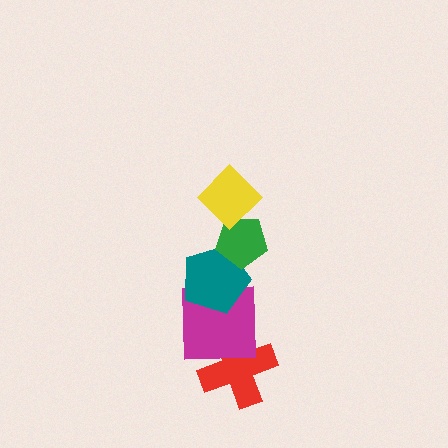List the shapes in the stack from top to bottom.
From top to bottom: the yellow diamond, the green pentagon, the teal pentagon, the magenta square, the red cross.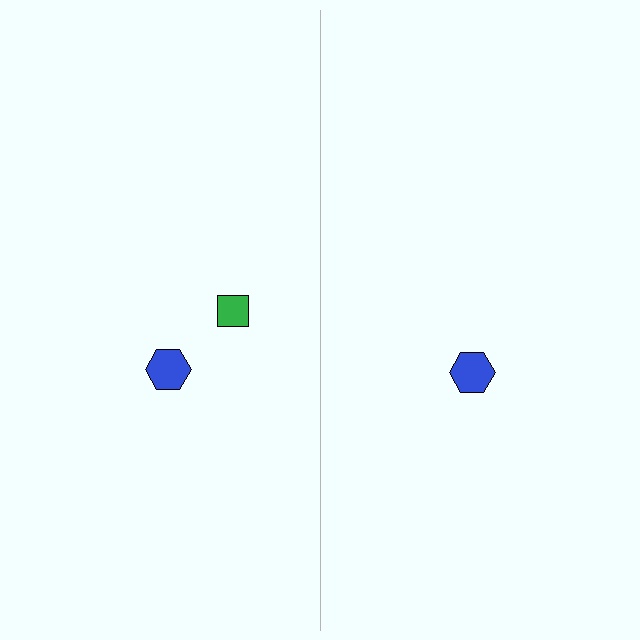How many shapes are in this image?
There are 3 shapes in this image.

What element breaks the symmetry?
A green square is missing from the right side.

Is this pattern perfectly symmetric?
No, the pattern is not perfectly symmetric. A green square is missing from the right side.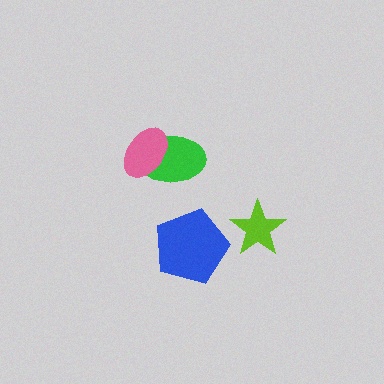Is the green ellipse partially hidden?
Yes, it is partially covered by another shape.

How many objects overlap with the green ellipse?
1 object overlaps with the green ellipse.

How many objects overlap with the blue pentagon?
0 objects overlap with the blue pentagon.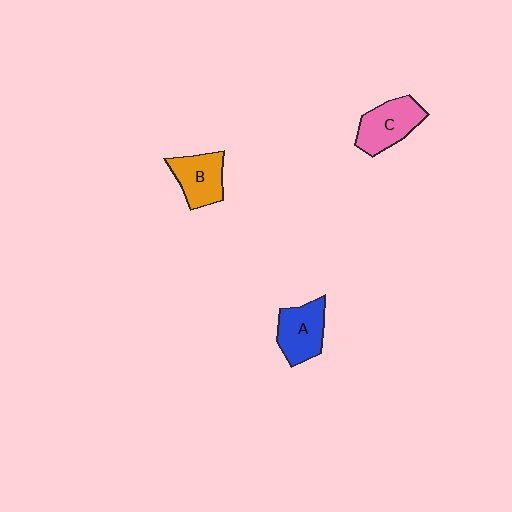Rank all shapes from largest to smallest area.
From largest to smallest: C (pink), A (blue), B (orange).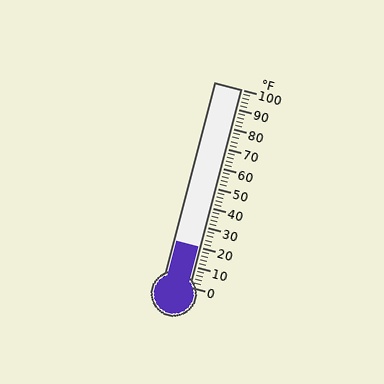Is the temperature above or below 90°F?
The temperature is below 90°F.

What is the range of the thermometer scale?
The thermometer scale ranges from 0°F to 100°F.